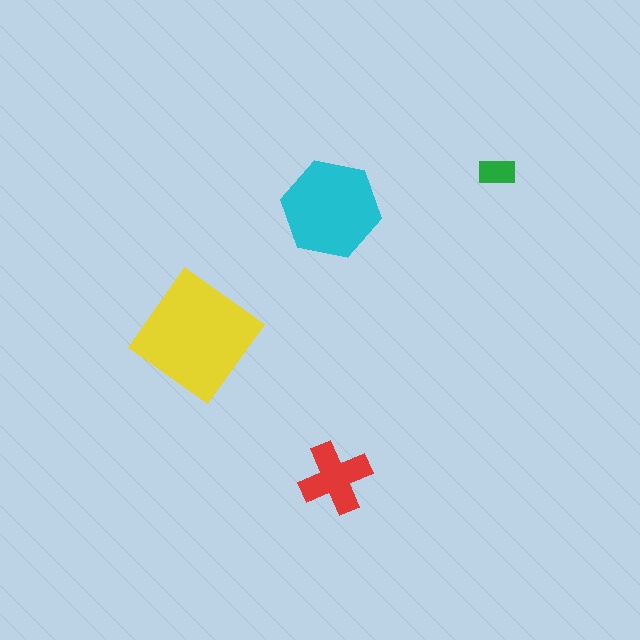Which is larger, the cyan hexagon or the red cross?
The cyan hexagon.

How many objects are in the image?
There are 4 objects in the image.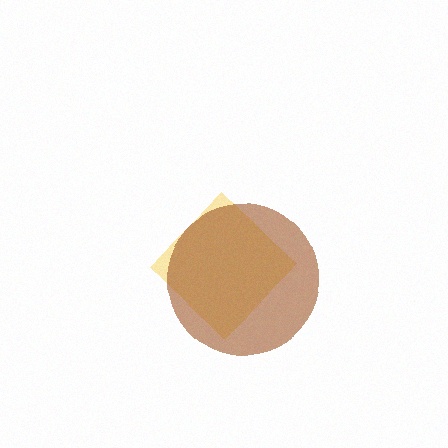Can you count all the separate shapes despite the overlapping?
Yes, there are 2 separate shapes.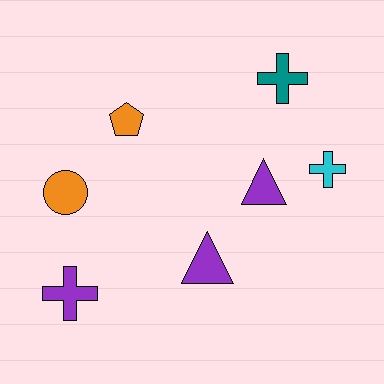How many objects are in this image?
There are 7 objects.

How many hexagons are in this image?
There are no hexagons.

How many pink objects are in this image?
There are no pink objects.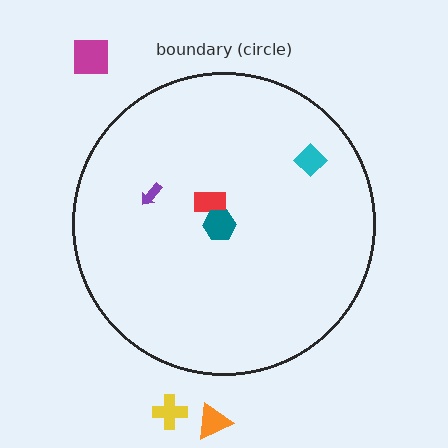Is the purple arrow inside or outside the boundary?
Inside.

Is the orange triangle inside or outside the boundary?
Outside.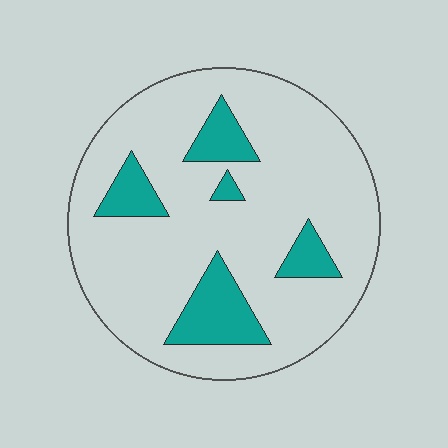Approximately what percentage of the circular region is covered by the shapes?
Approximately 15%.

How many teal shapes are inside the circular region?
5.